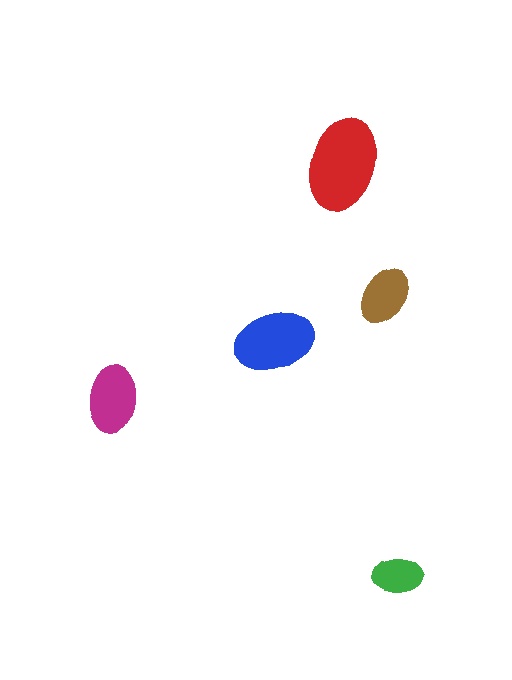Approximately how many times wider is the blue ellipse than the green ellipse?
About 1.5 times wider.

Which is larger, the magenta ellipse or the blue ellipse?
The blue one.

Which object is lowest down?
The green ellipse is bottommost.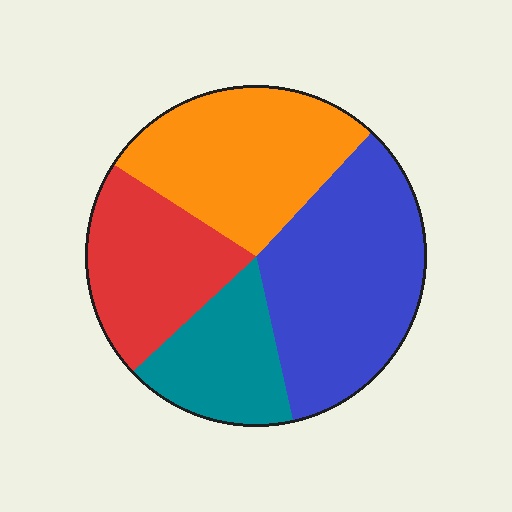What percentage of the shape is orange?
Orange covers 28% of the shape.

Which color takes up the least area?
Teal, at roughly 15%.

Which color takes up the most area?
Blue, at roughly 35%.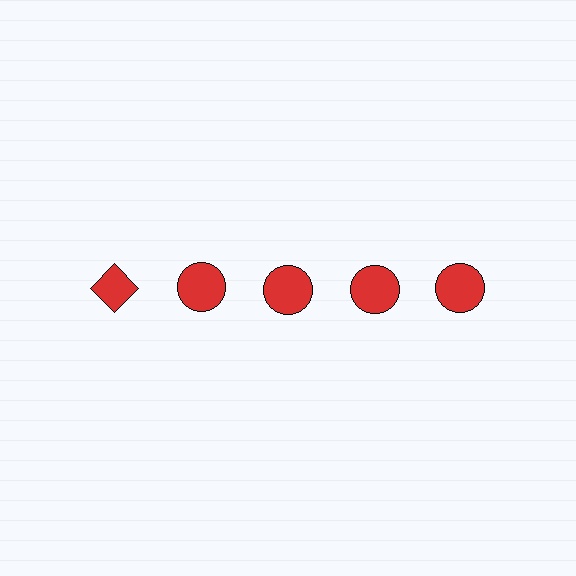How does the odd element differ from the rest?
It has a different shape: diamond instead of circle.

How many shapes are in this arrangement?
There are 5 shapes arranged in a grid pattern.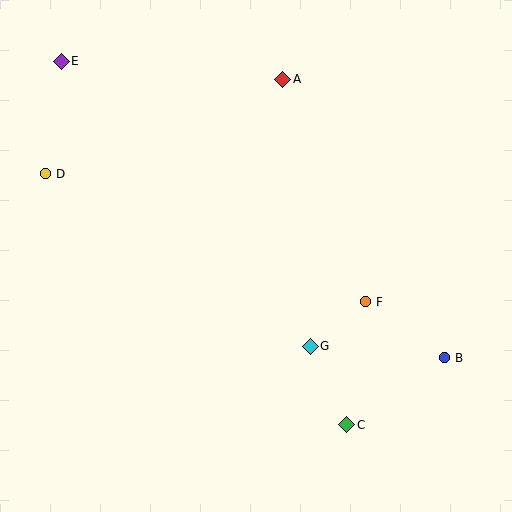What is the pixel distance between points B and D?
The distance between B and D is 440 pixels.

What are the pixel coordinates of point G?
Point G is at (310, 346).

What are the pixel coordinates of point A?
Point A is at (282, 79).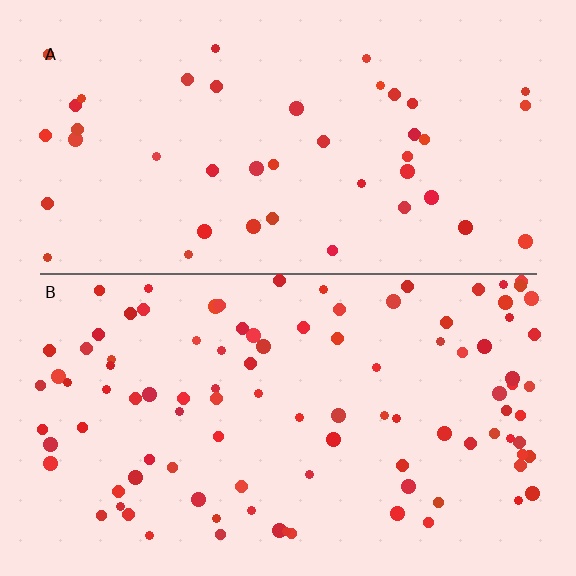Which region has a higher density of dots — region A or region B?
B (the bottom).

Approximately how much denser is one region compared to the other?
Approximately 2.3× — region B over region A.